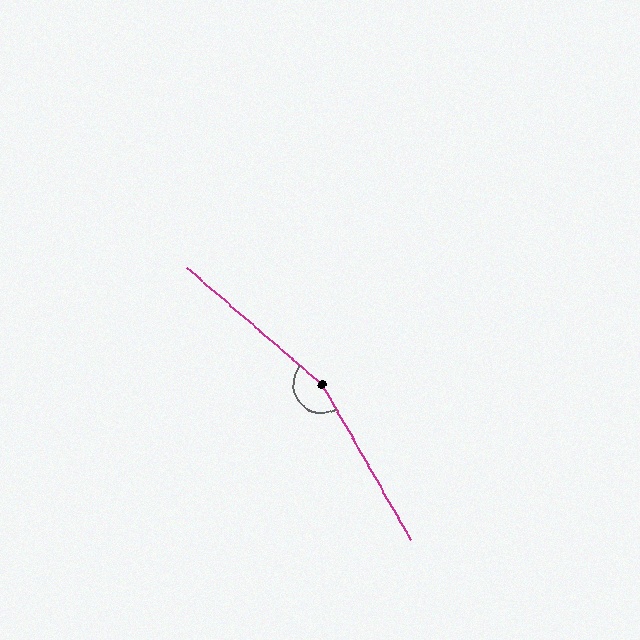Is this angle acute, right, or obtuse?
It is obtuse.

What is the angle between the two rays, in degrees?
Approximately 161 degrees.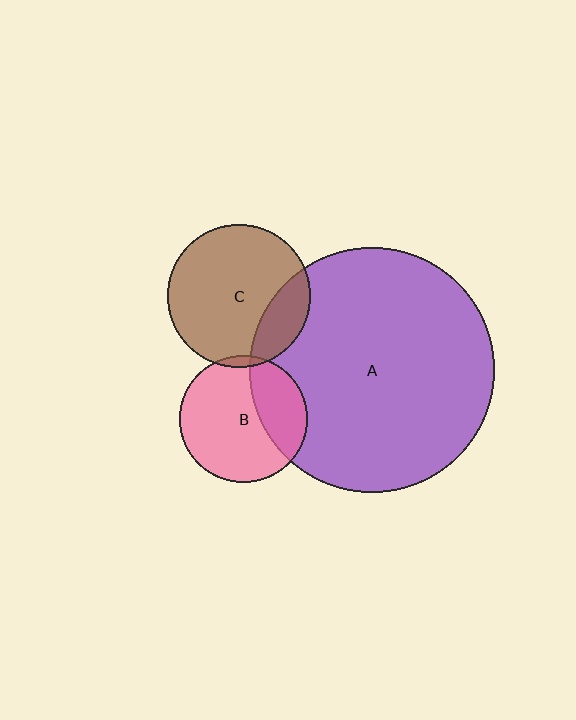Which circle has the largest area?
Circle A (purple).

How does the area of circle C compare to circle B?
Approximately 1.3 times.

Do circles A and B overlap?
Yes.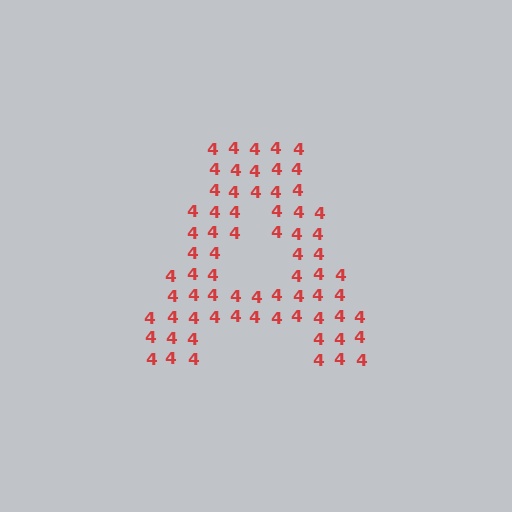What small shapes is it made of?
It is made of small digit 4's.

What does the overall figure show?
The overall figure shows the letter A.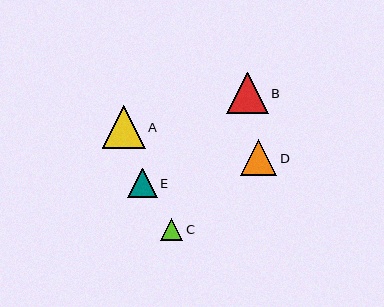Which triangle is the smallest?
Triangle C is the smallest with a size of approximately 23 pixels.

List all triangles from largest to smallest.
From largest to smallest: A, B, D, E, C.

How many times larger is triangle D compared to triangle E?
Triangle D is approximately 1.2 times the size of triangle E.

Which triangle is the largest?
Triangle A is the largest with a size of approximately 43 pixels.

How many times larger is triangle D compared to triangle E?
Triangle D is approximately 1.2 times the size of triangle E.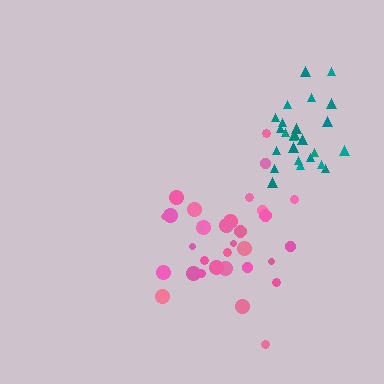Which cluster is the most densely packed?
Teal.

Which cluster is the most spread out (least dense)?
Pink.